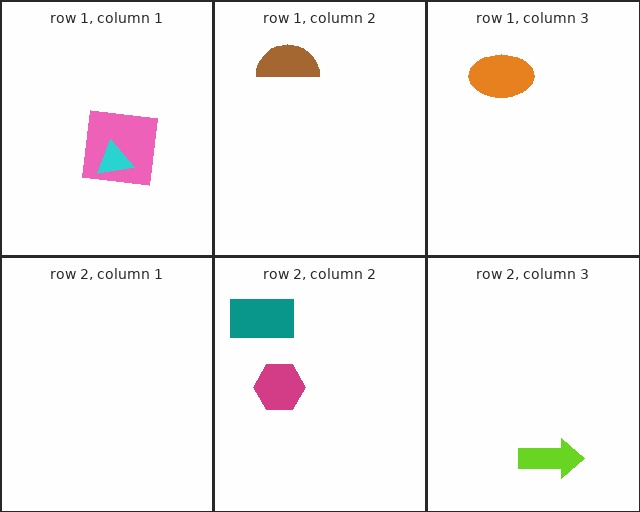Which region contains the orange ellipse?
The row 1, column 3 region.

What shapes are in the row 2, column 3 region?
The lime arrow.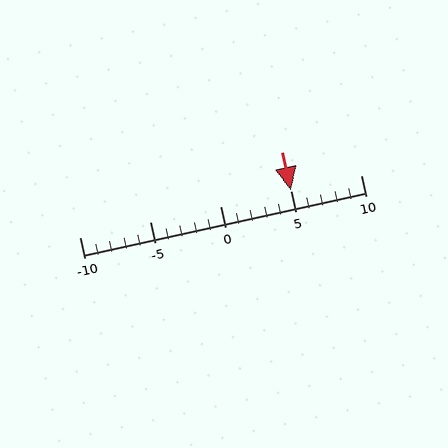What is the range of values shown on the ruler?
The ruler shows values from -10 to 10.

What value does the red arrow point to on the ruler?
The red arrow points to approximately 5.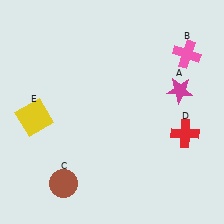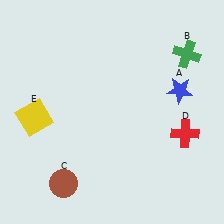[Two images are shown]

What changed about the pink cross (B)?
In Image 1, B is pink. In Image 2, it changed to green.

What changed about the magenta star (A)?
In Image 1, A is magenta. In Image 2, it changed to blue.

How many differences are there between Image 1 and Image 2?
There are 2 differences between the two images.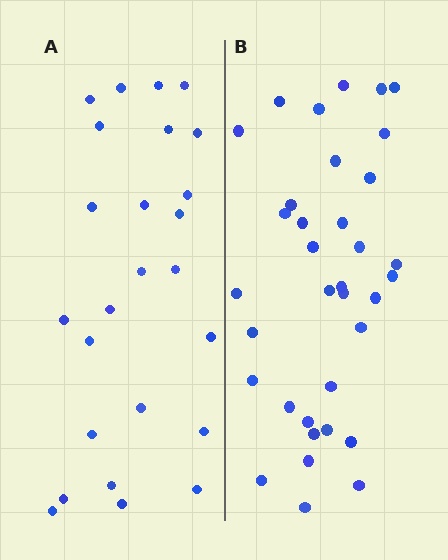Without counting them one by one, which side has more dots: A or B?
Region B (the right region) has more dots.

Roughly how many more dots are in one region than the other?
Region B has roughly 10 or so more dots than region A.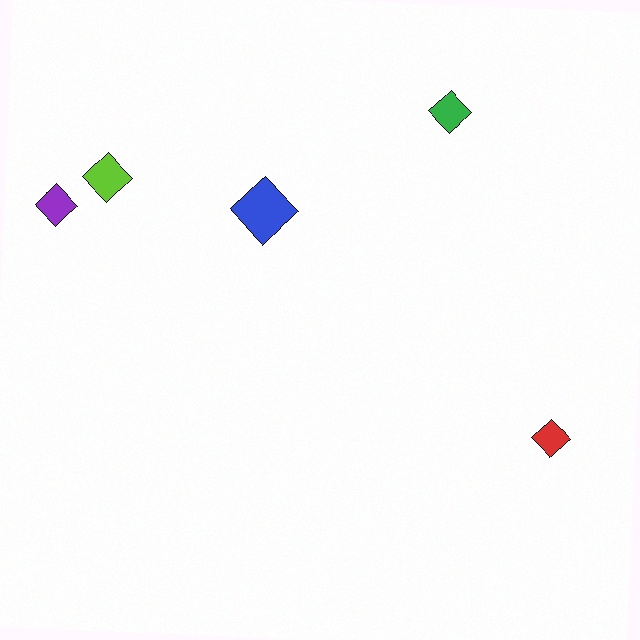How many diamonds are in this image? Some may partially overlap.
There are 5 diamonds.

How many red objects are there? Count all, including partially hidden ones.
There is 1 red object.